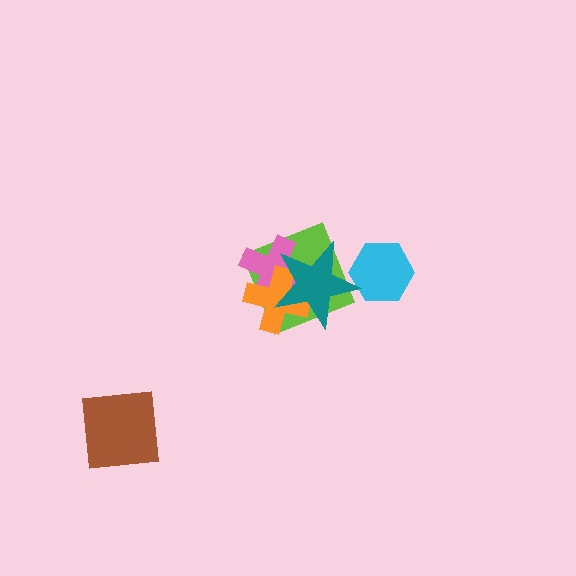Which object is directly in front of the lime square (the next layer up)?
The pink cross is directly in front of the lime square.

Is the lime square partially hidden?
Yes, it is partially covered by another shape.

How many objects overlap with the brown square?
0 objects overlap with the brown square.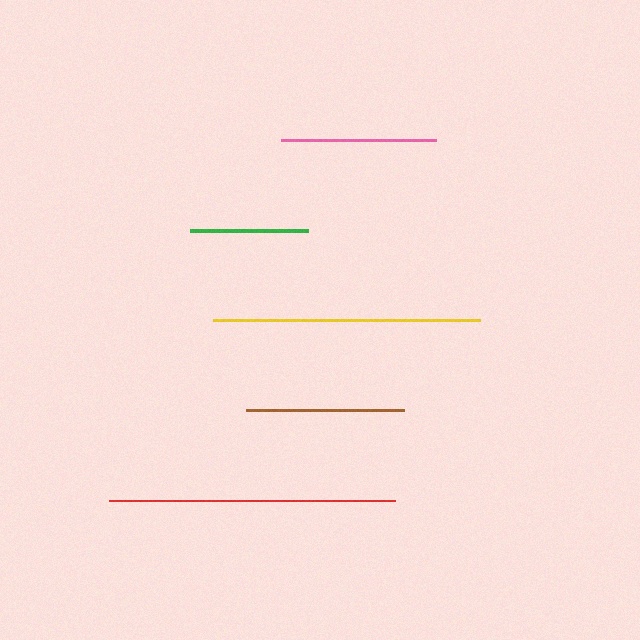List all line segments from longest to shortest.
From longest to shortest: red, yellow, brown, pink, green.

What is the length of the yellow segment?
The yellow segment is approximately 267 pixels long.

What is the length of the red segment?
The red segment is approximately 285 pixels long.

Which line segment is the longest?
The red line is the longest at approximately 285 pixels.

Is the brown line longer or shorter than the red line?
The red line is longer than the brown line.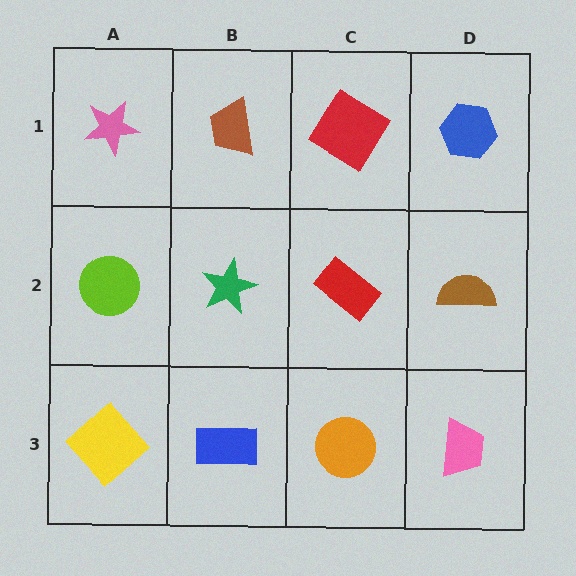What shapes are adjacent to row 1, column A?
A lime circle (row 2, column A), a brown trapezoid (row 1, column B).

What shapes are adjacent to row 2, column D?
A blue hexagon (row 1, column D), a pink trapezoid (row 3, column D), a red rectangle (row 2, column C).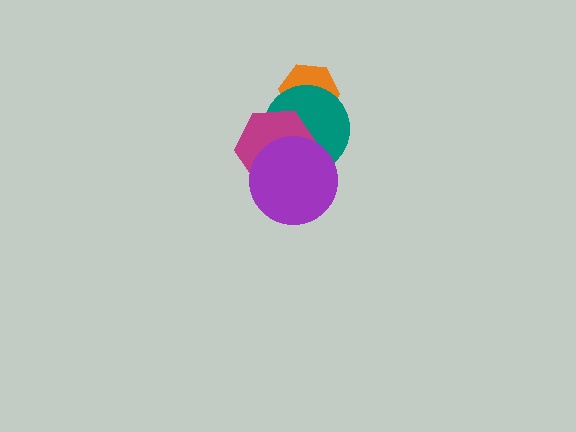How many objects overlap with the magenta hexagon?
3 objects overlap with the magenta hexagon.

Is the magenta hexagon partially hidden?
Yes, it is partially covered by another shape.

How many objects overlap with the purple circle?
2 objects overlap with the purple circle.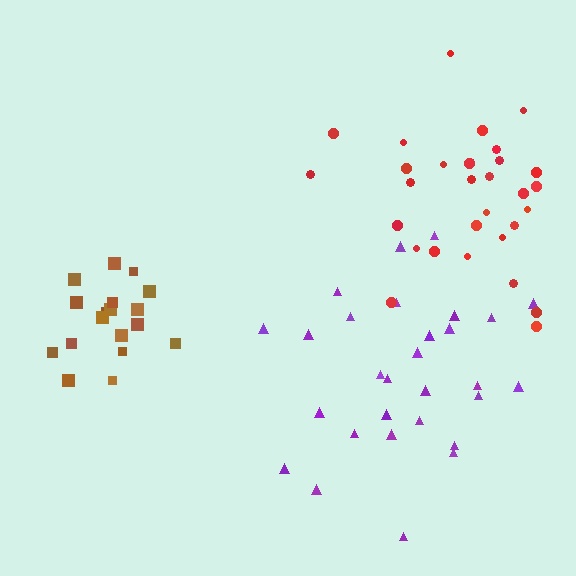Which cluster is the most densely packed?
Brown.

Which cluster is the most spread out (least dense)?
Purple.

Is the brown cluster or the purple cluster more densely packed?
Brown.